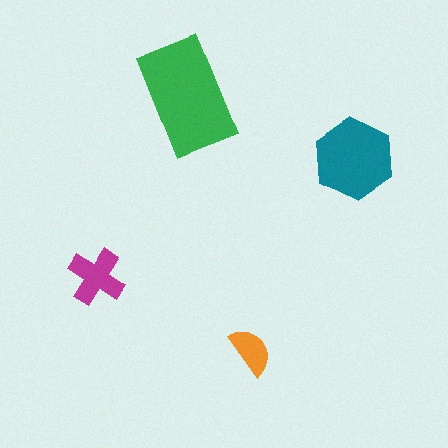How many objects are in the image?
There are 4 objects in the image.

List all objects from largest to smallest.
The green rectangle, the teal hexagon, the magenta cross, the orange semicircle.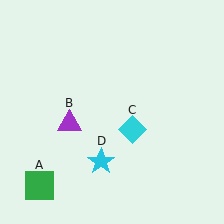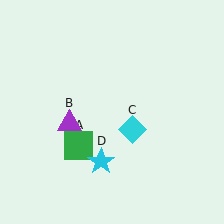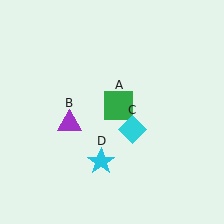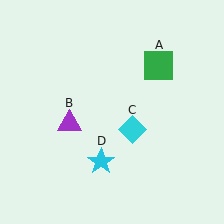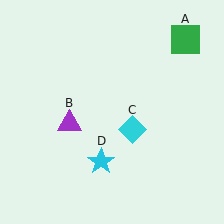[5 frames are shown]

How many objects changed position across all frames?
1 object changed position: green square (object A).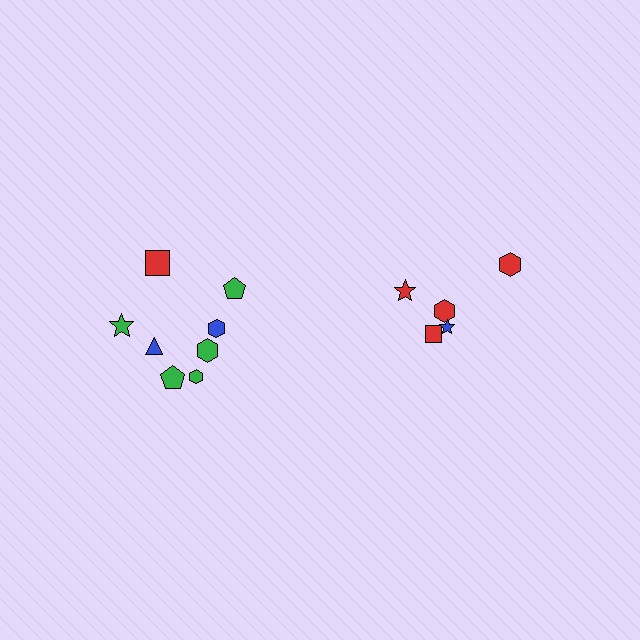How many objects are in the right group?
There are 5 objects.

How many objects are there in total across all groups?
There are 13 objects.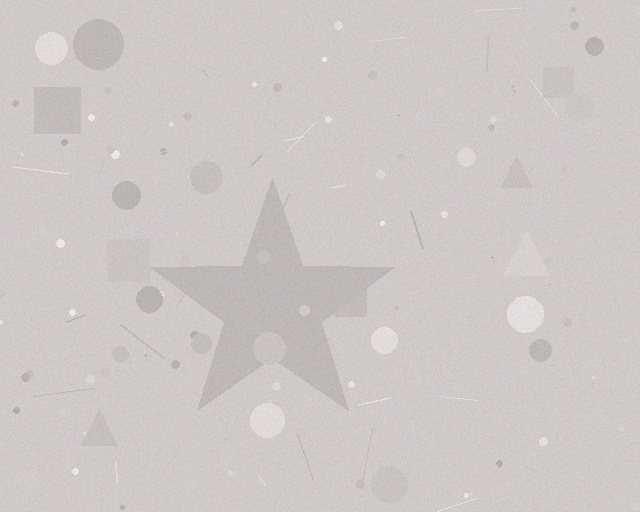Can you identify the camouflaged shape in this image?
The camouflaged shape is a star.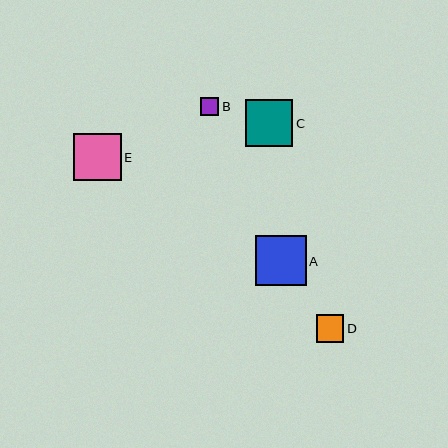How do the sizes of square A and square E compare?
Square A and square E are approximately the same size.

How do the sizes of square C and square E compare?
Square C and square E are approximately the same size.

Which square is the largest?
Square A is the largest with a size of approximately 50 pixels.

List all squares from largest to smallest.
From largest to smallest: A, C, E, D, B.